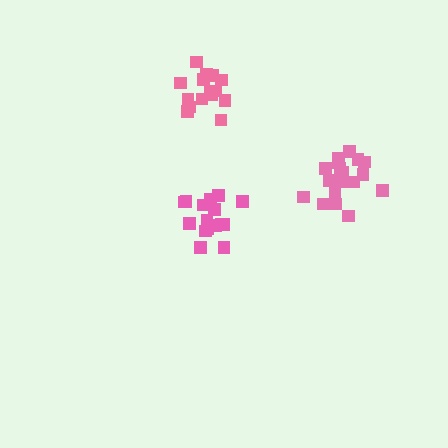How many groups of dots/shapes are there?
There are 3 groups.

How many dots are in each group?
Group 1: 15 dots, Group 2: 20 dots, Group 3: 16 dots (51 total).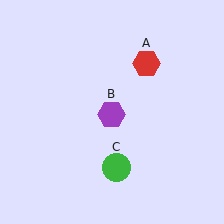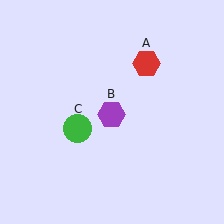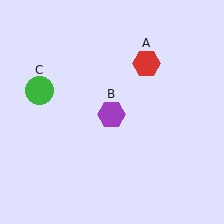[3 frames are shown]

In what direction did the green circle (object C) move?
The green circle (object C) moved up and to the left.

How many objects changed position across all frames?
1 object changed position: green circle (object C).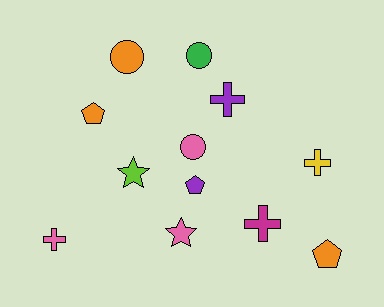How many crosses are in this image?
There are 4 crosses.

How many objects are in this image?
There are 12 objects.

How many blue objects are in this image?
There are no blue objects.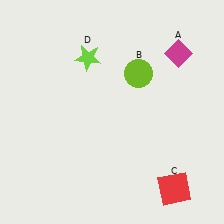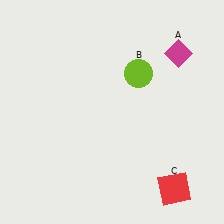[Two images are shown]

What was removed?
The lime star (D) was removed in Image 2.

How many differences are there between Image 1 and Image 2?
There is 1 difference between the two images.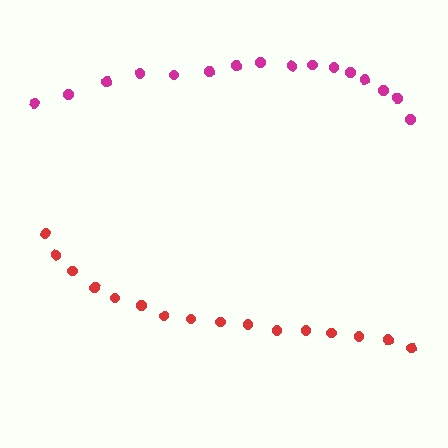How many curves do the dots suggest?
There are 2 distinct paths.